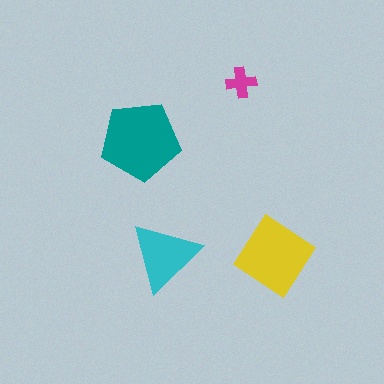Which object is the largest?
The teal pentagon.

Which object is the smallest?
The magenta cross.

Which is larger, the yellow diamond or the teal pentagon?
The teal pentagon.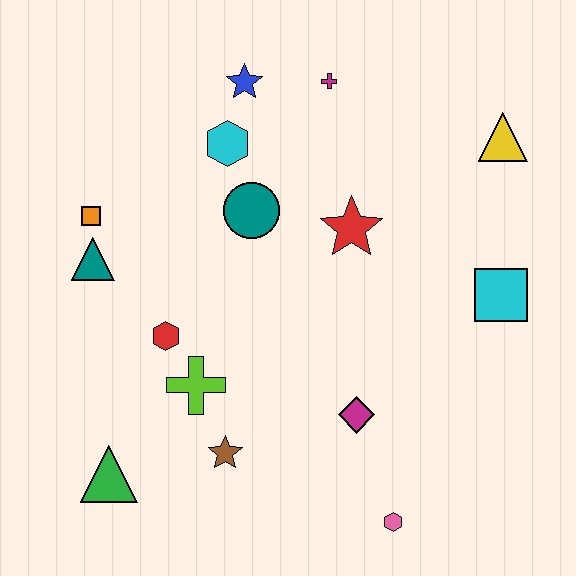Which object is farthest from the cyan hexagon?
The pink hexagon is farthest from the cyan hexagon.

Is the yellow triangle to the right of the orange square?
Yes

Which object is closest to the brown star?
The lime cross is closest to the brown star.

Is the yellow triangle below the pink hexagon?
No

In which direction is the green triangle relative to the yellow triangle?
The green triangle is to the left of the yellow triangle.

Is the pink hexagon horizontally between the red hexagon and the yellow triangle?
Yes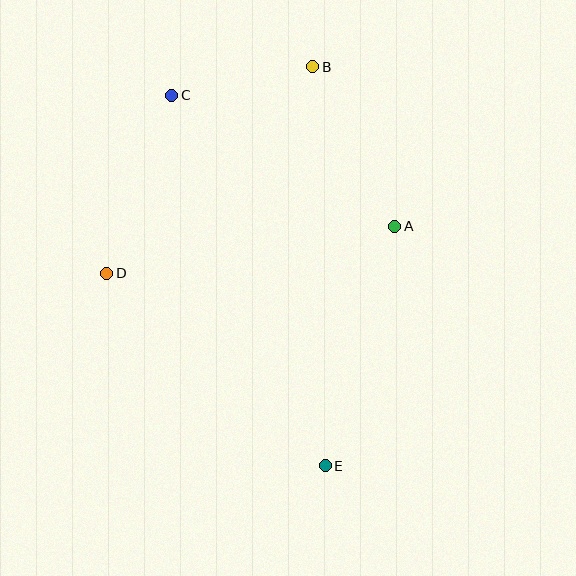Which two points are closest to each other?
Points B and C are closest to each other.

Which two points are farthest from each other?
Points C and E are farthest from each other.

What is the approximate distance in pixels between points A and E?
The distance between A and E is approximately 250 pixels.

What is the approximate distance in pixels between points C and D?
The distance between C and D is approximately 190 pixels.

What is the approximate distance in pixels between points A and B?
The distance between A and B is approximately 179 pixels.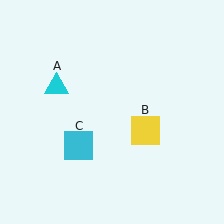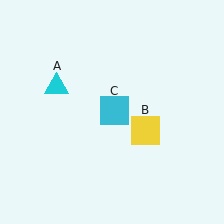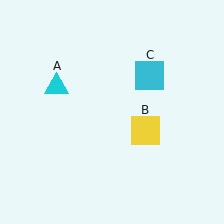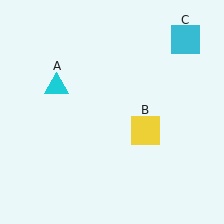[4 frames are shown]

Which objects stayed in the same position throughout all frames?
Cyan triangle (object A) and yellow square (object B) remained stationary.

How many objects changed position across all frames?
1 object changed position: cyan square (object C).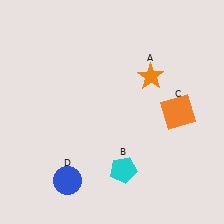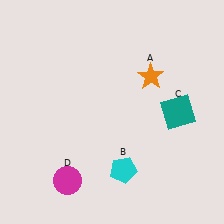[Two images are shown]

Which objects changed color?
C changed from orange to teal. D changed from blue to magenta.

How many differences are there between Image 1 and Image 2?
There are 2 differences between the two images.